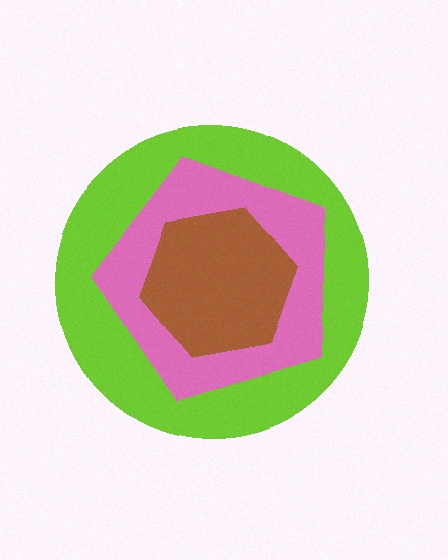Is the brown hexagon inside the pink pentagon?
Yes.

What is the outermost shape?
The lime circle.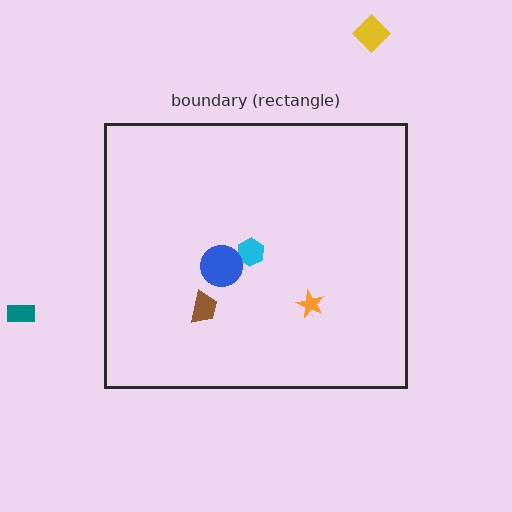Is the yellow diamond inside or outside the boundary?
Outside.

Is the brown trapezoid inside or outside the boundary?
Inside.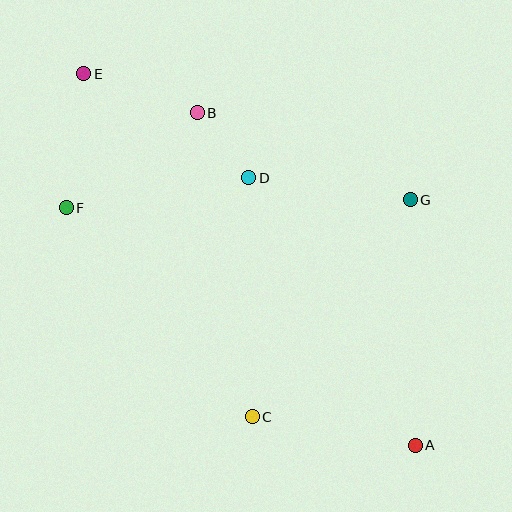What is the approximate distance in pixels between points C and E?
The distance between C and E is approximately 382 pixels.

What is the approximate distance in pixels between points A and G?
The distance between A and G is approximately 246 pixels.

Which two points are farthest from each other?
Points A and E are farthest from each other.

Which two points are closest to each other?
Points B and D are closest to each other.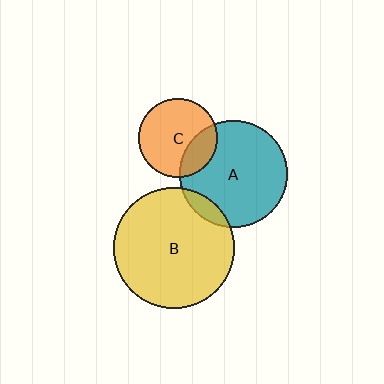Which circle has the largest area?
Circle B (yellow).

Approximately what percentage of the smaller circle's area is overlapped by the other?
Approximately 25%.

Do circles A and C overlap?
Yes.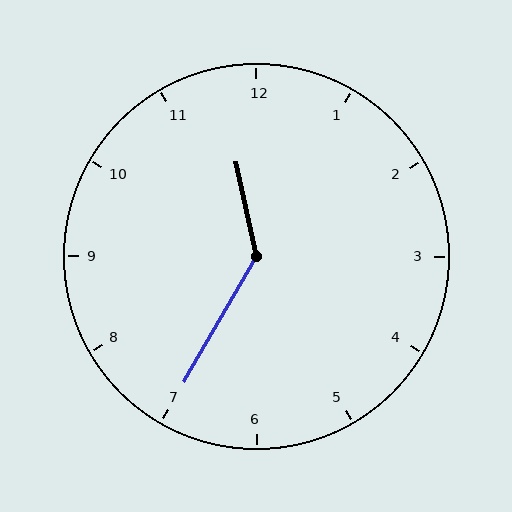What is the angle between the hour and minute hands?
Approximately 138 degrees.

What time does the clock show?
11:35.